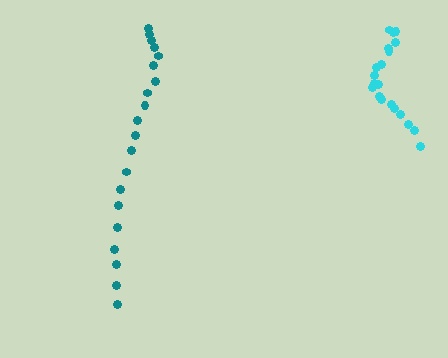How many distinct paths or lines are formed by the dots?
There are 2 distinct paths.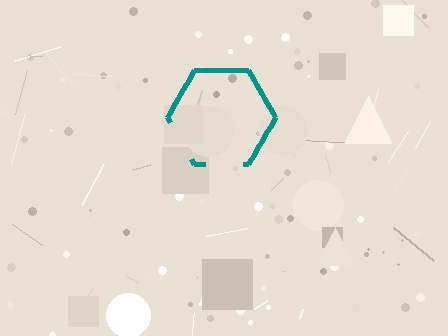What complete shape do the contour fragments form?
The contour fragments form a hexagon.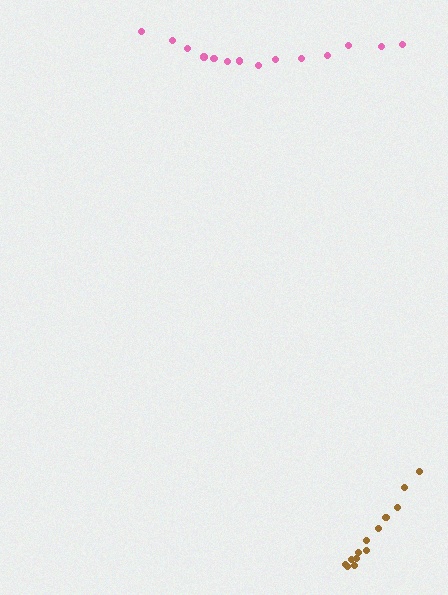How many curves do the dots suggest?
There are 2 distinct paths.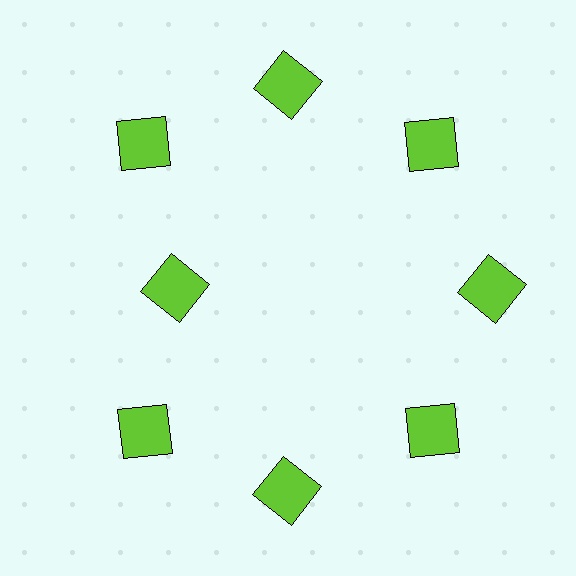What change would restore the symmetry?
The symmetry would be restored by moving it outward, back onto the ring so that all 8 squares sit at equal angles and equal distance from the center.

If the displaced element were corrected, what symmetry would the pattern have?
It would have 8-fold rotational symmetry — the pattern would map onto itself every 45 degrees.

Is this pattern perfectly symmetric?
No. The 8 lime squares are arranged in a ring, but one element near the 9 o'clock position is pulled inward toward the center, breaking the 8-fold rotational symmetry.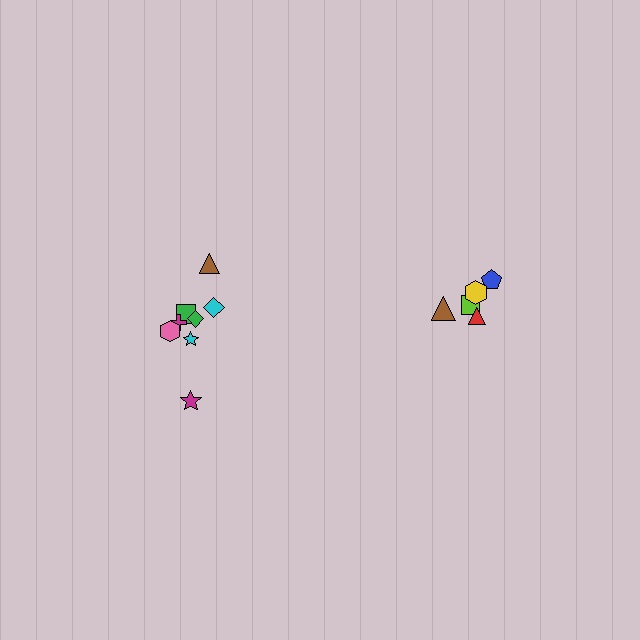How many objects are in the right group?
There are 5 objects.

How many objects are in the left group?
There are 8 objects.